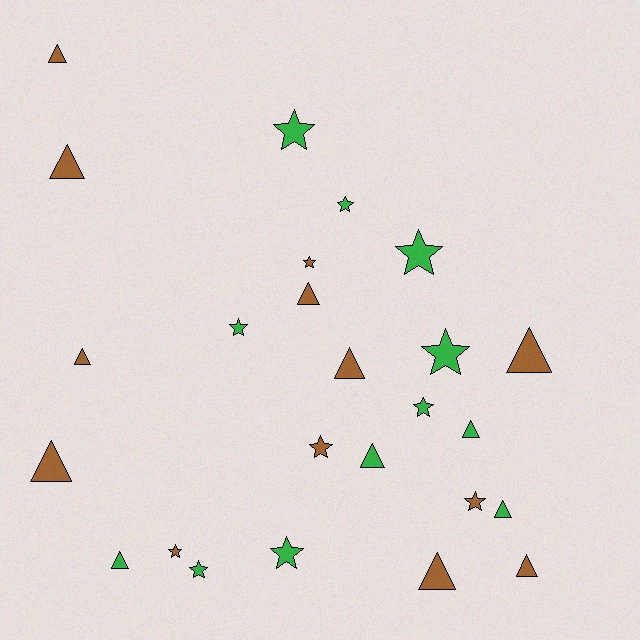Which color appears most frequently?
Brown, with 13 objects.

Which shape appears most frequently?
Triangle, with 13 objects.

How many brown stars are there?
There are 4 brown stars.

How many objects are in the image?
There are 25 objects.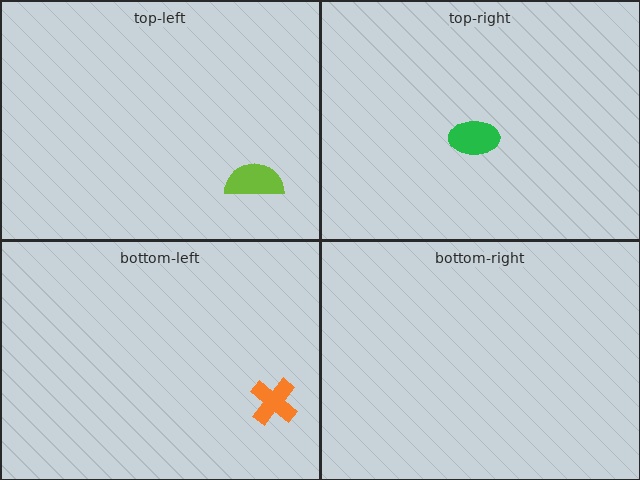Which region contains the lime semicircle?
The top-left region.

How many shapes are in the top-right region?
1.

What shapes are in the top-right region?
The green ellipse.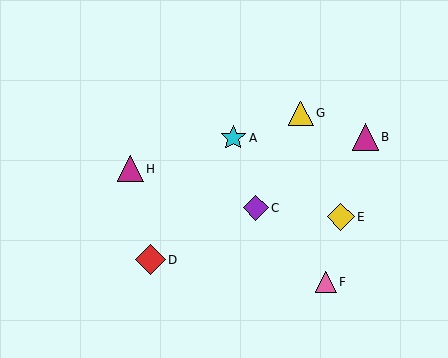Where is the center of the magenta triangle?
The center of the magenta triangle is at (365, 137).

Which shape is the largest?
The red diamond (labeled D) is the largest.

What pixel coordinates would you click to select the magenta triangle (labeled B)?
Click at (365, 137) to select the magenta triangle B.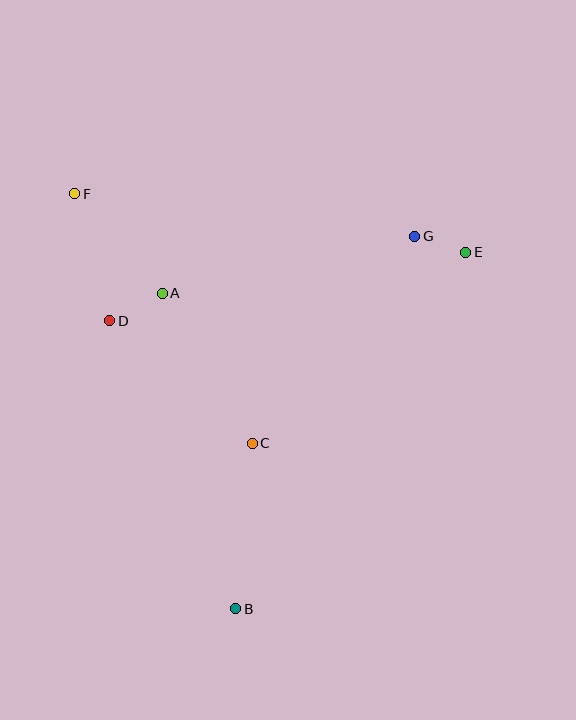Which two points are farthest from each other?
Points B and F are farthest from each other.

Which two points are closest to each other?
Points E and G are closest to each other.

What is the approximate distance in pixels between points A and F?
The distance between A and F is approximately 133 pixels.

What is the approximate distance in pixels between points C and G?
The distance between C and G is approximately 263 pixels.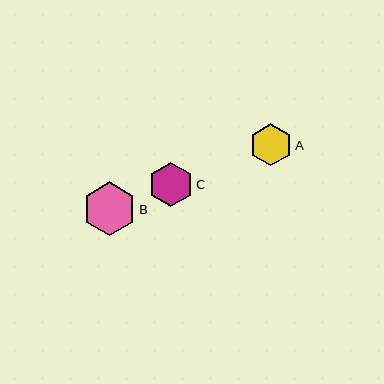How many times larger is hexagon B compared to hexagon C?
Hexagon B is approximately 1.2 times the size of hexagon C.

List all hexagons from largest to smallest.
From largest to smallest: B, C, A.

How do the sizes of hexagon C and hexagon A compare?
Hexagon C and hexagon A are approximately the same size.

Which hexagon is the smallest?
Hexagon A is the smallest with a size of approximately 43 pixels.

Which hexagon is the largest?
Hexagon B is the largest with a size of approximately 54 pixels.